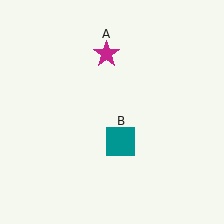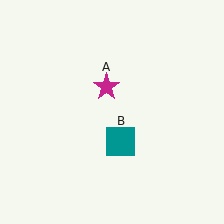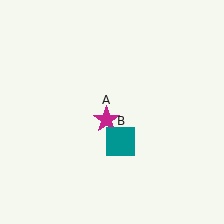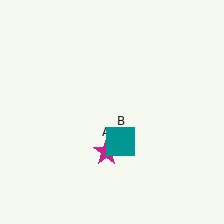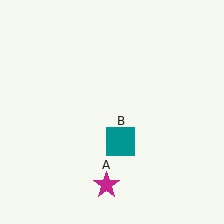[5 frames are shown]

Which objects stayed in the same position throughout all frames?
Teal square (object B) remained stationary.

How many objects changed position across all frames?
1 object changed position: magenta star (object A).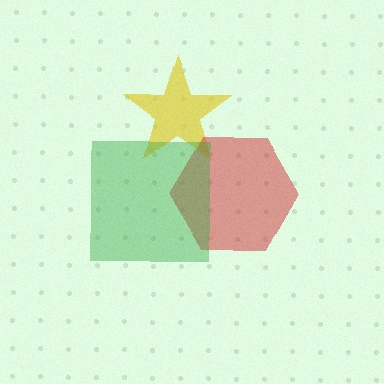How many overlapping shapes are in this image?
There are 3 overlapping shapes in the image.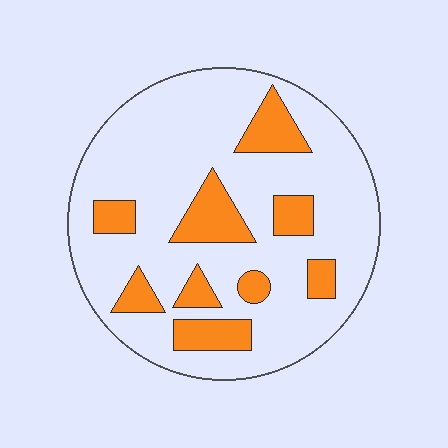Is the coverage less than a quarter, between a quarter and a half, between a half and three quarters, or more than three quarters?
Less than a quarter.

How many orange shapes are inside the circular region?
9.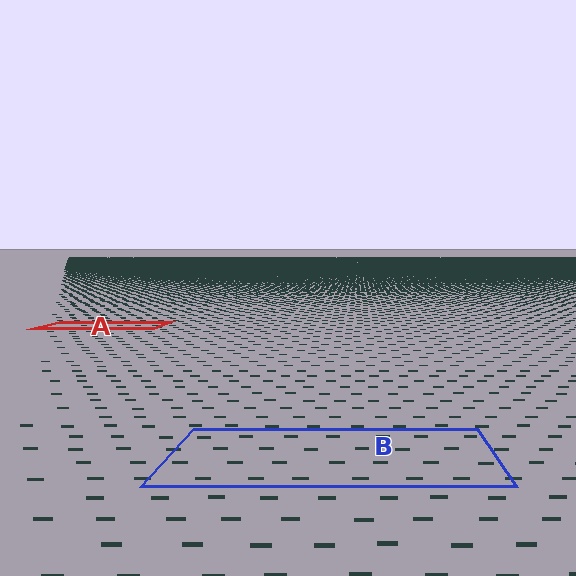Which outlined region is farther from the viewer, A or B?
Region A is farther from the viewer — the texture elements inside it appear smaller and more densely packed.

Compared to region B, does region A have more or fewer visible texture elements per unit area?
Region A has more texture elements per unit area — they are packed more densely because it is farther away.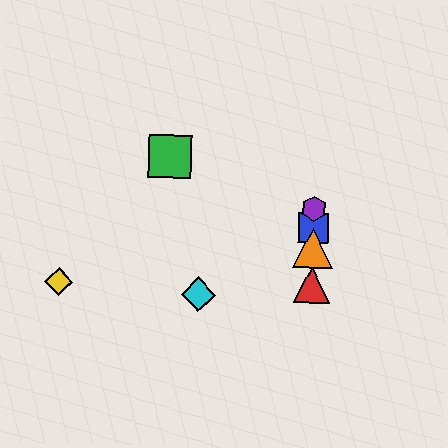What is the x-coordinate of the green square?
The green square is at x≈170.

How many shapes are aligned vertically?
4 shapes (the red triangle, the blue square, the purple hexagon, the orange triangle) are aligned vertically.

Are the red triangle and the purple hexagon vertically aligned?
Yes, both are at x≈312.